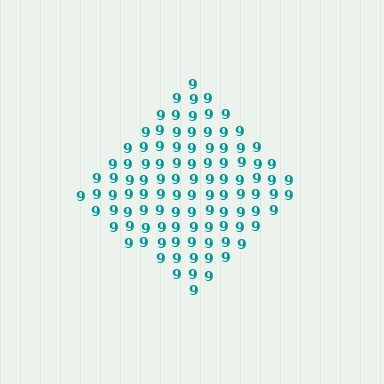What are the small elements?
The small elements are digit 9's.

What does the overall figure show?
The overall figure shows a diamond.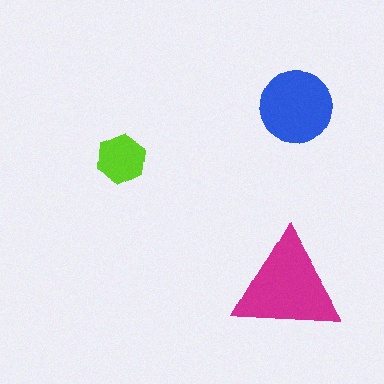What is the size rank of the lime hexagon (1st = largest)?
3rd.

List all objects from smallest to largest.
The lime hexagon, the blue circle, the magenta triangle.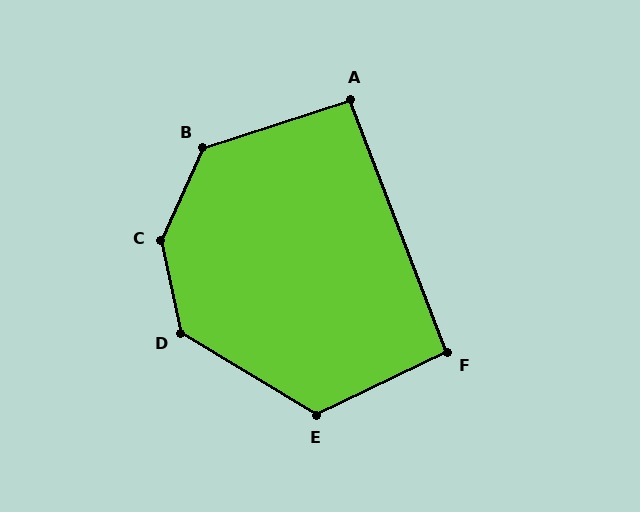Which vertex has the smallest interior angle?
A, at approximately 93 degrees.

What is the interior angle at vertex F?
Approximately 95 degrees (approximately right).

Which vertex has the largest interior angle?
C, at approximately 144 degrees.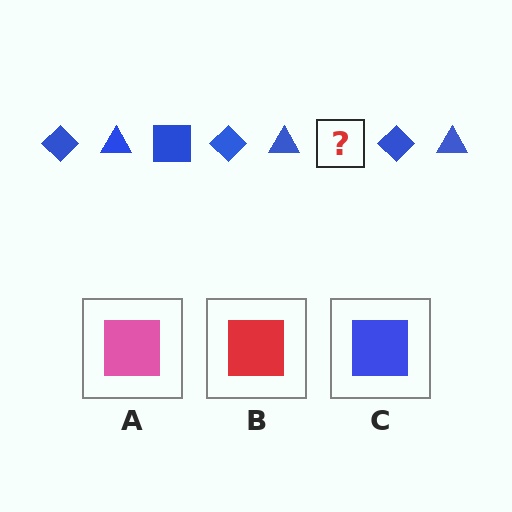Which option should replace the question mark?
Option C.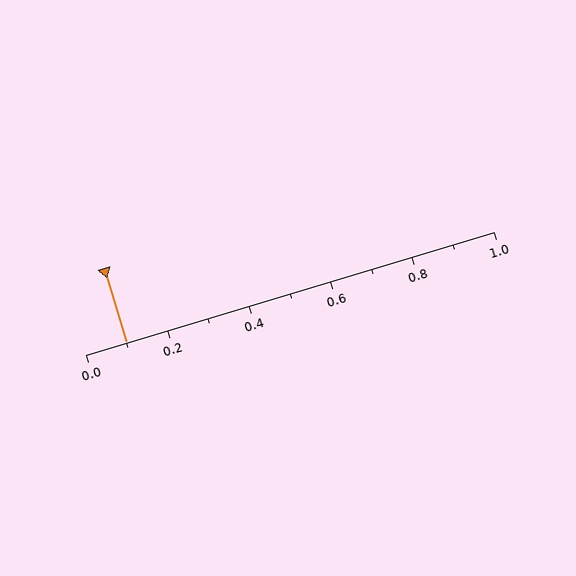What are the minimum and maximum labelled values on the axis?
The axis runs from 0.0 to 1.0.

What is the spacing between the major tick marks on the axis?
The major ticks are spaced 0.2 apart.